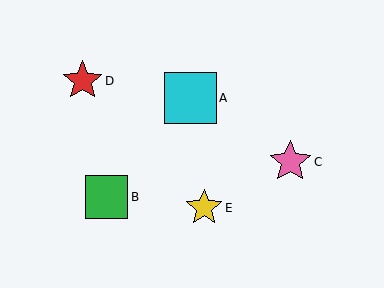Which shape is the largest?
The cyan square (labeled A) is the largest.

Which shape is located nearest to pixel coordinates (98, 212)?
The green square (labeled B) at (106, 197) is nearest to that location.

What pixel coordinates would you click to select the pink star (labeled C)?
Click at (290, 162) to select the pink star C.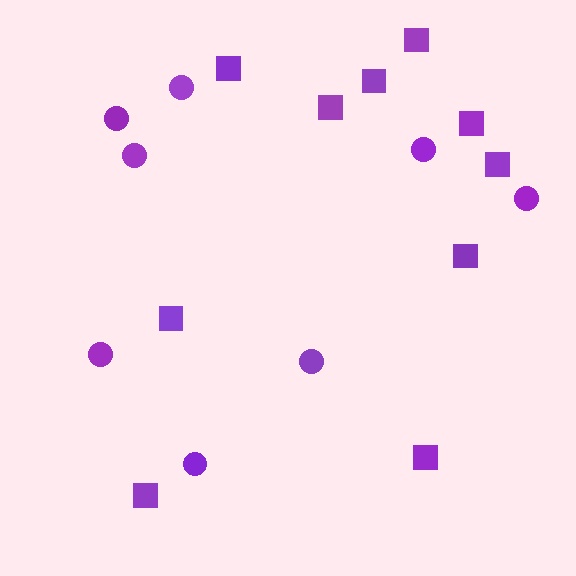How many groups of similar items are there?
There are 2 groups: one group of squares (10) and one group of circles (8).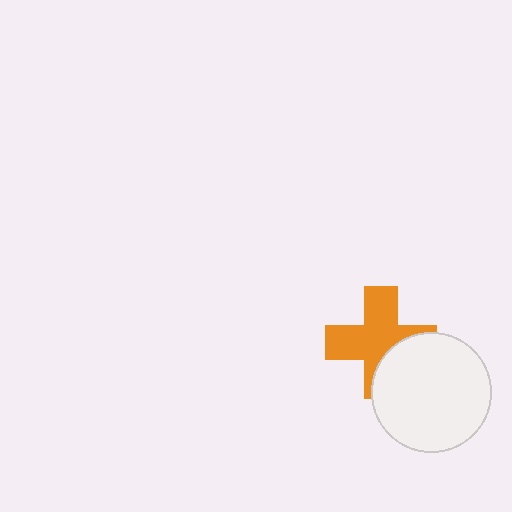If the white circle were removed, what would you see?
You would see the complete orange cross.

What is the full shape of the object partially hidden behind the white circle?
The partially hidden object is an orange cross.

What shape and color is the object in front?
The object in front is a white circle.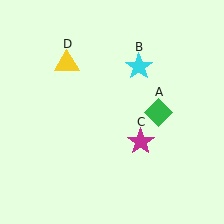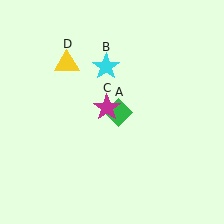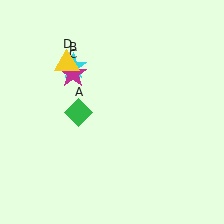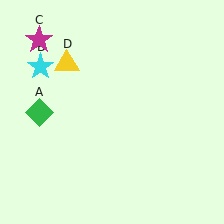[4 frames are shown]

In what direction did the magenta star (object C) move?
The magenta star (object C) moved up and to the left.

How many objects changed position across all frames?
3 objects changed position: green diamond (object A), cyan star (object B), magenta star (object C).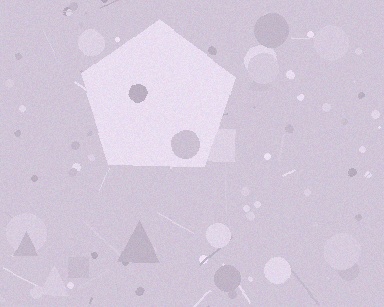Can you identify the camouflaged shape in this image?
The camouflaged shape is a pentagon.